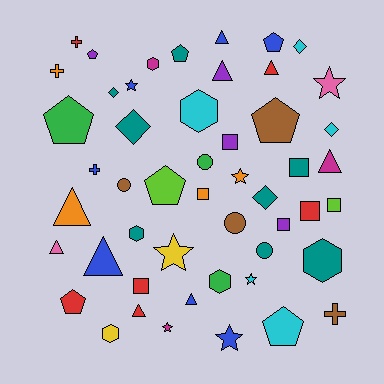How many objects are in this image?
There are 50 objects.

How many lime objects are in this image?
There are 2 lime objects.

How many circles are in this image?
There are 4 circles.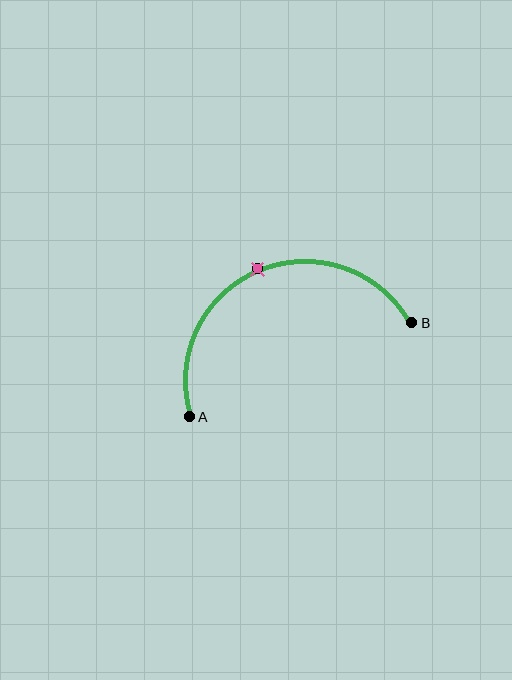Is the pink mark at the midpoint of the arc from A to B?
Yes. The pink mark lies on the arc at equal arc-length from both A and B — it is the arc midpoint.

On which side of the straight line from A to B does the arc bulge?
The arc bulges above the straight line connecting A and B.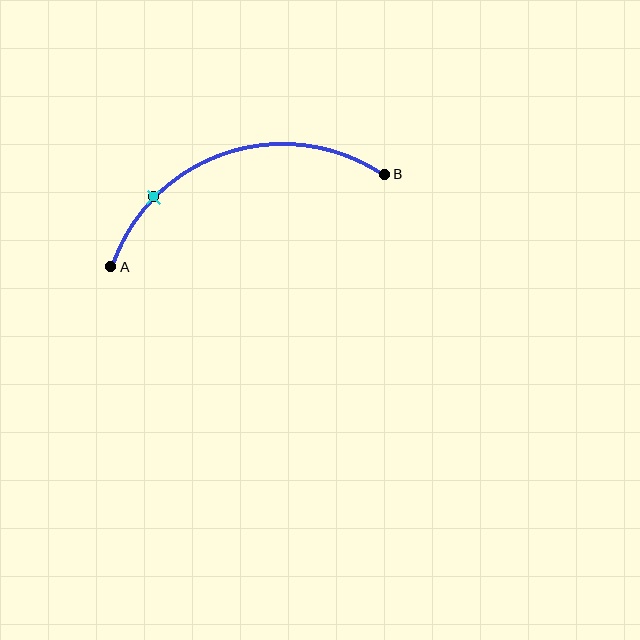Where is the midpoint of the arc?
The arc midpoint is the point on the curve farthest from the straight line joining A and B. It sits above that line.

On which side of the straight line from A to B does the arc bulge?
The arc bulges above the straight line connecting A and B.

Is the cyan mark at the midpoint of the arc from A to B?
No. The cyan mark lies on the arc but is closer to endpoint A. The arc midpoint would be at the point on the curve equidistant along the arc from both A and B.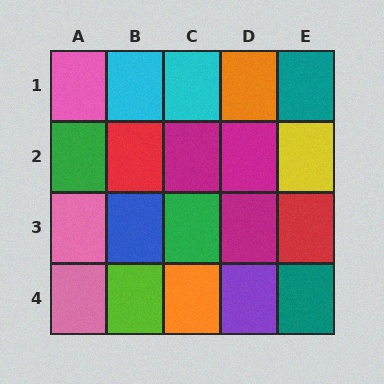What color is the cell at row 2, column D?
Magenta.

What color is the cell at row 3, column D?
Magenta.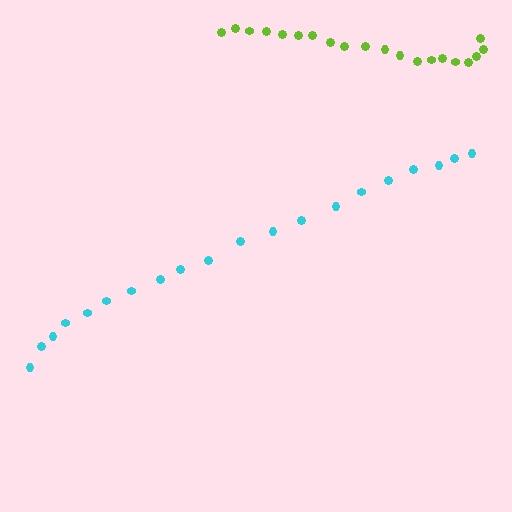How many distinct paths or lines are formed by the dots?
There are 2 distinct paths.